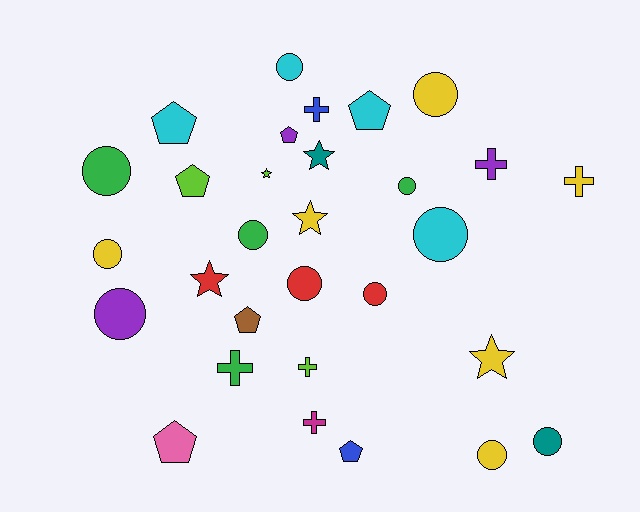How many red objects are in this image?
There are 3 red objects.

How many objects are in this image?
There are 30 objects.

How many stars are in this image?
There are 5 stars.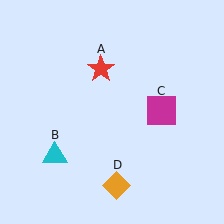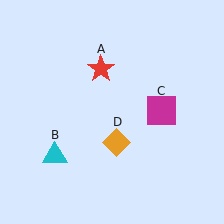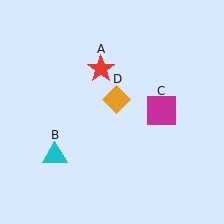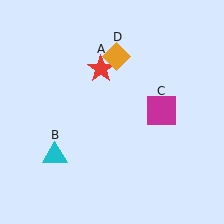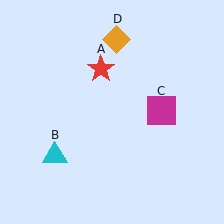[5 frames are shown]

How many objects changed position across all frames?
1 object changed position: orange diamond (object D).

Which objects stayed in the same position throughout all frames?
Red star (object A) and cyan triangle (object B) and magenta square (object C) remained stationary.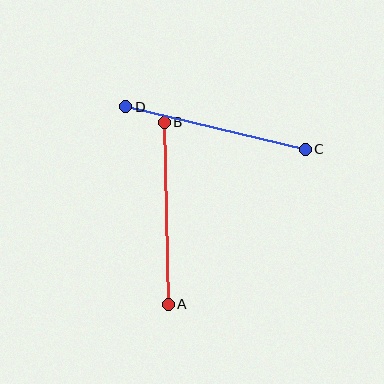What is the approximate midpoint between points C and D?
The midpoint is at approximately (215, 128) pixels.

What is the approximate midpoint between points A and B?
The midpoint is at approximately (166, 213) pixels.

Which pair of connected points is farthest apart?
Points C and D are farthest apart.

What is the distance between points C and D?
The distance is approximately 185 pixels.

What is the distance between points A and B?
The distance is approximately 182 pixels.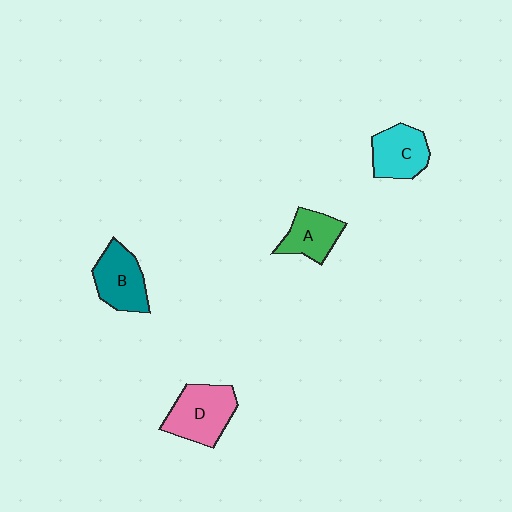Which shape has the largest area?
Shape D (pink).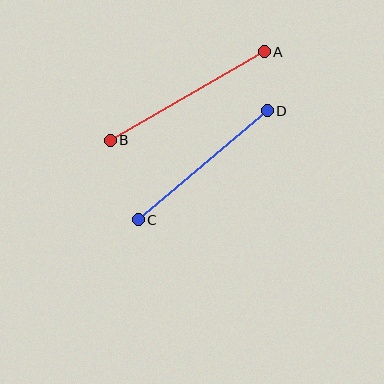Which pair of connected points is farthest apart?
Points A and B are farthest apart.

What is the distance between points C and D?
The distance is approximately 169 pixels.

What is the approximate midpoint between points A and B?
The midpoint is at approximately (187, 96) pixels.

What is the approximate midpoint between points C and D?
The midpoint is at approximately (203, 165) pixels.